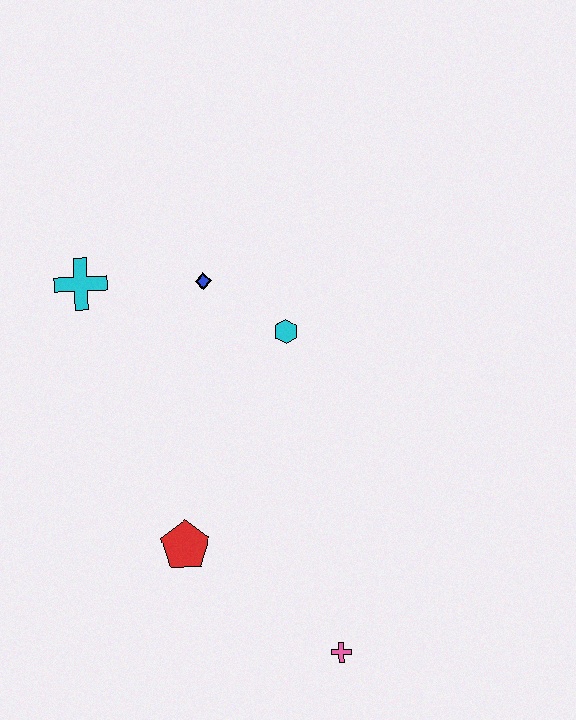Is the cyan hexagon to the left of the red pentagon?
No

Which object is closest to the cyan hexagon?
The blue diamond is closest to the cyan hexagon.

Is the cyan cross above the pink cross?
Yes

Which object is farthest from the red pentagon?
The cyan cross is farthest from the red pentagon.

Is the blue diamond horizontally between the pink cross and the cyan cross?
Yes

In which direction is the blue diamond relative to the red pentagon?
The blue diamond is above the red pentagon.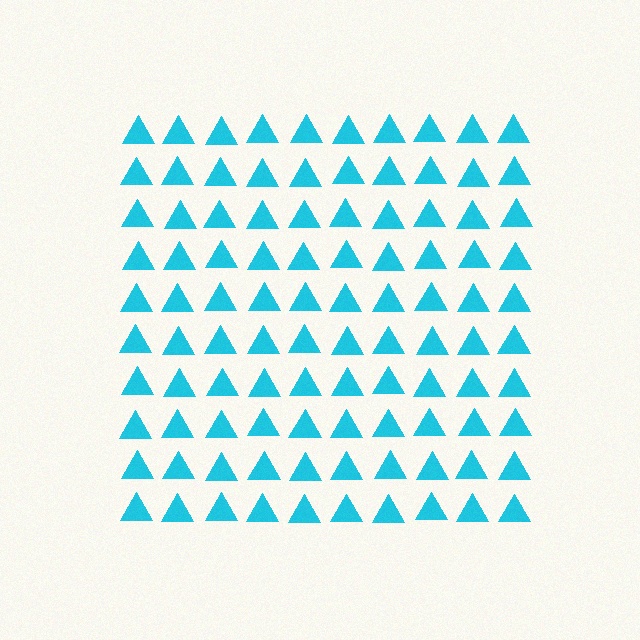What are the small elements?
The small elements are triangles.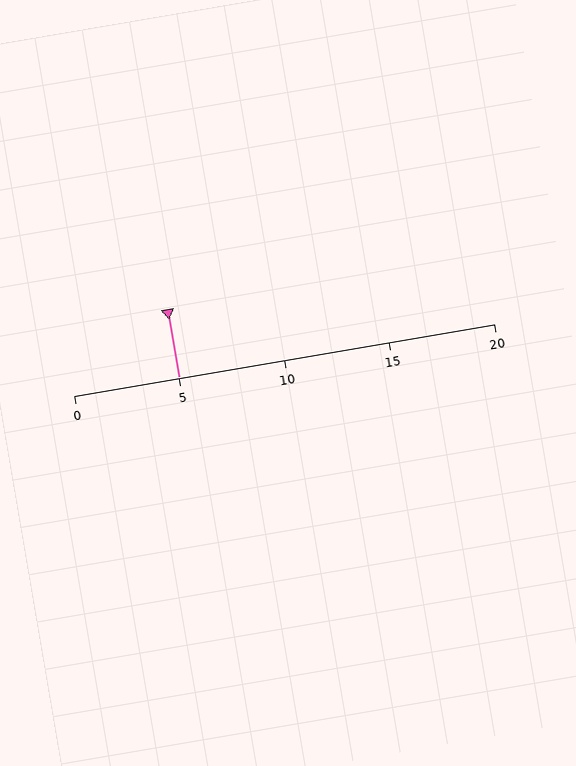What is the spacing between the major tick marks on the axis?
The major ticks are spaced 5 apart.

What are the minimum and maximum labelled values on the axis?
The axis runs from 0 to 20.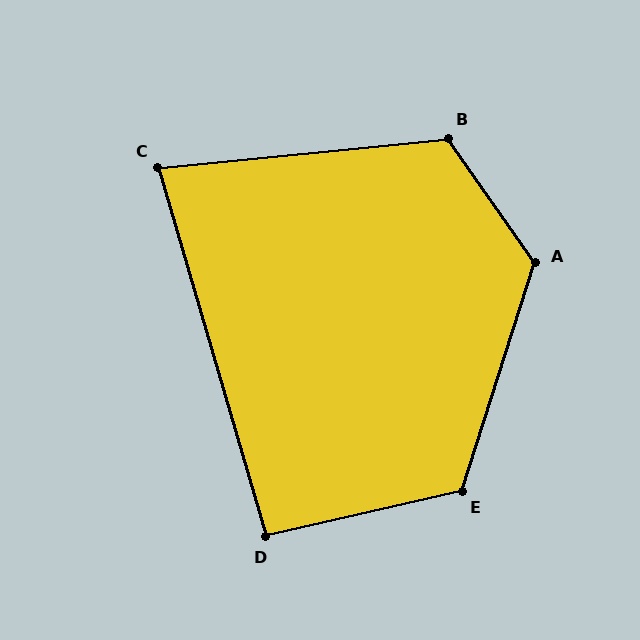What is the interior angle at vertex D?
Approximately 93 degrees (approximately right).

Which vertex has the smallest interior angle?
C, at approximately 79 degrees.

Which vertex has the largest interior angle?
A, at approximately 128 degrees.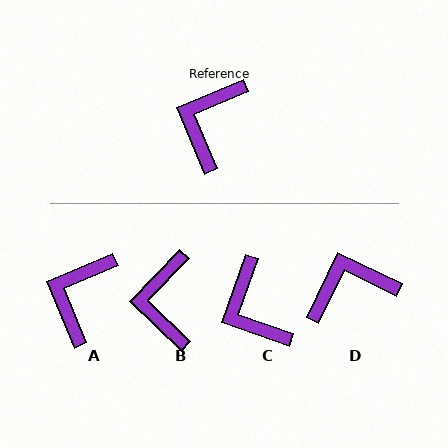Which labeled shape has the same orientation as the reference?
A.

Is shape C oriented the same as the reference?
No, it is off by about 47 degrees.